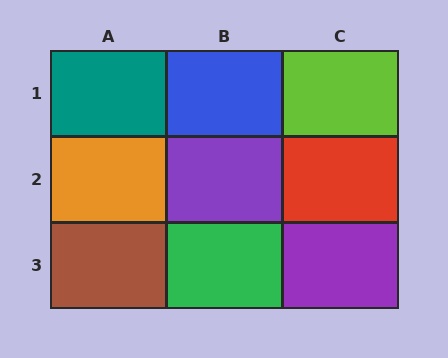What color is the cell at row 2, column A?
Orange.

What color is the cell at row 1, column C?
Lime.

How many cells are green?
1 cell is green.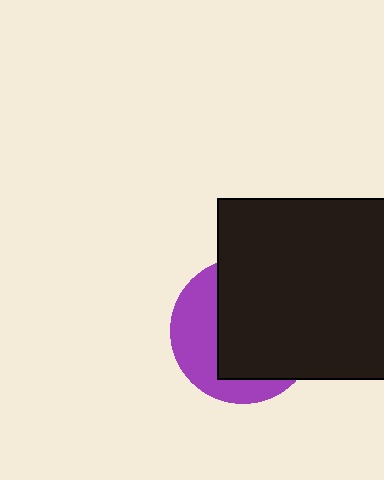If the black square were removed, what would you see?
You would see the complete purple circle.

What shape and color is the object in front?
The object in front is a black square.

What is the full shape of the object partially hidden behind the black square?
The partially hidden object is a purple circle.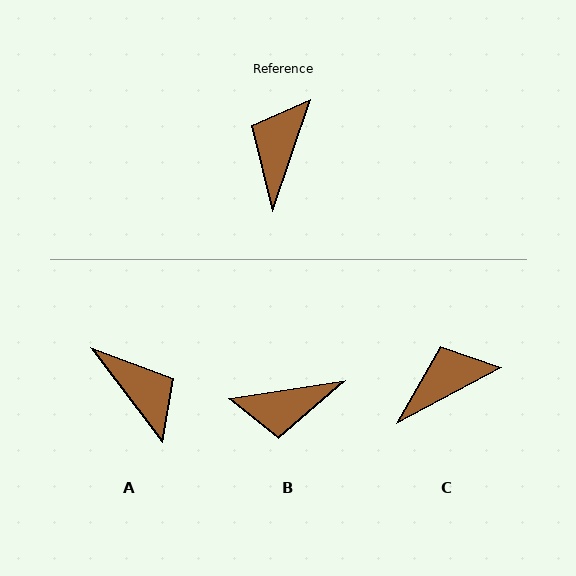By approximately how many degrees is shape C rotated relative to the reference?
Approximately 43 degrees clockwise.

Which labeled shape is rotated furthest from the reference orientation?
A, about 124 degrees away.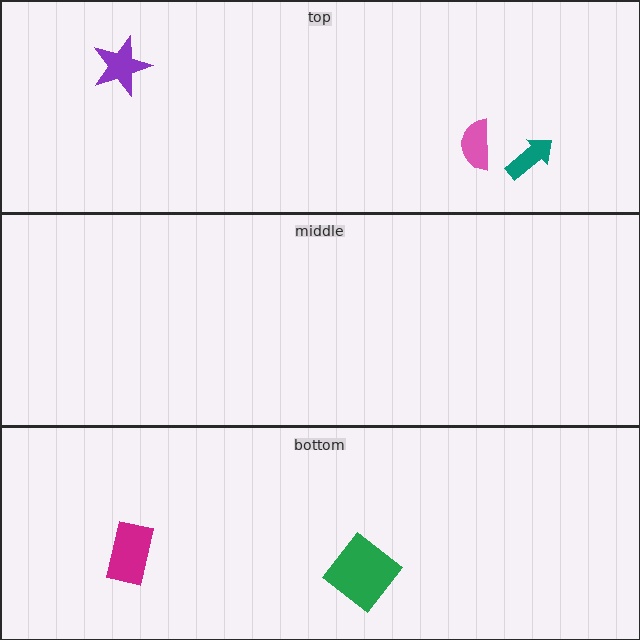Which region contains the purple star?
The top region.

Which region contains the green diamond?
The bottom region.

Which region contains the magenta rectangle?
The bottom region.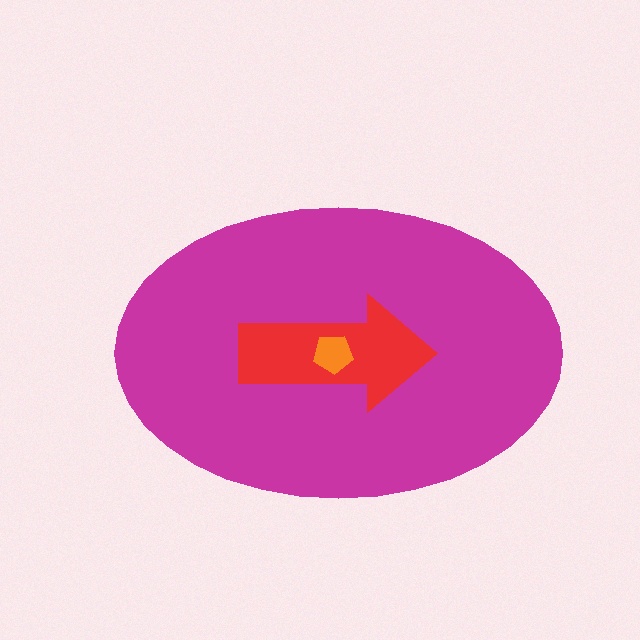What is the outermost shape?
The magenta ellipse.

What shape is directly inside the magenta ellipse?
The red arrow.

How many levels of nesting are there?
3.